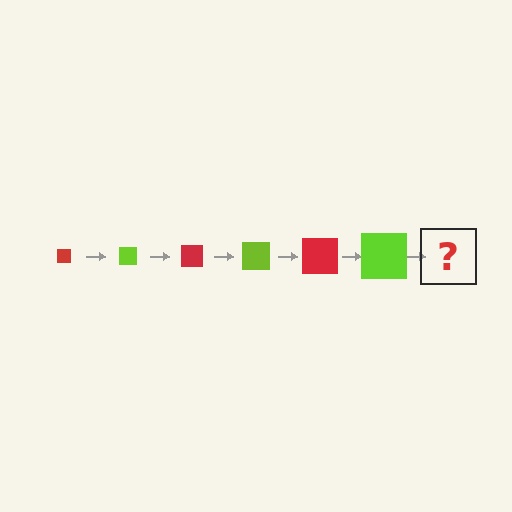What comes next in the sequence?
The next element should be a red square, larger than the previous one.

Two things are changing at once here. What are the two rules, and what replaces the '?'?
The two rules are that the square grows larger each step and the color cycles through red and lime. The '?' should be a red square, larger than the previous one.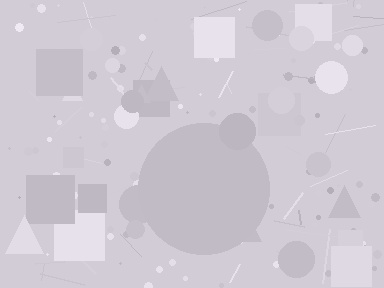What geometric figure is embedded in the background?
A circle is embedded in the background.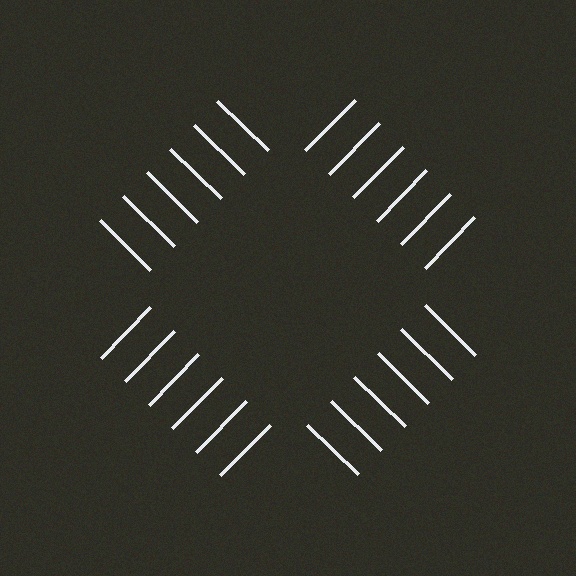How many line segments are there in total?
24 — 6 along each of the 4 edges.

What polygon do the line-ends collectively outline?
An illusory square — the line segments terminate on its edges but no continuous stroke is drawn.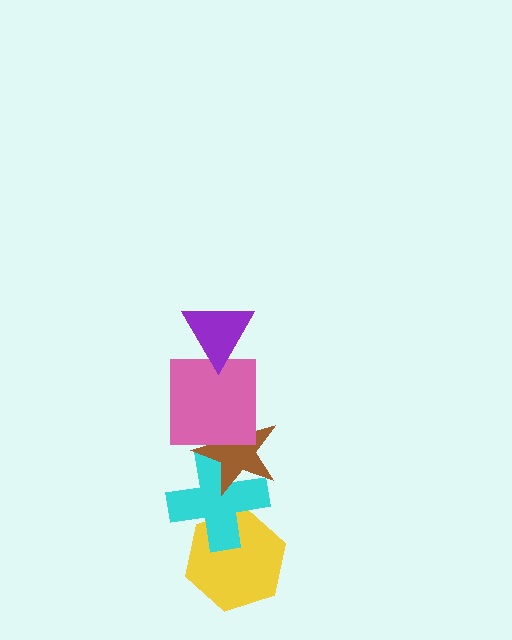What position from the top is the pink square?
The pink square is 2nd from the top.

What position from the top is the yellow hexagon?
The yellow hexagon is 5th from the top.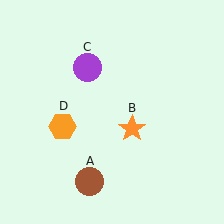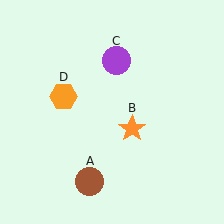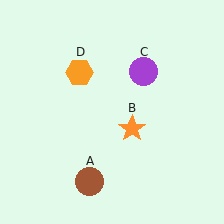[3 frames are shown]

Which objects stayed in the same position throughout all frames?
Brown circle (object A) and orange star (object B) remained stationary.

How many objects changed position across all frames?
2 objects changed position: purple circle (object C), orange hexagon (object D).